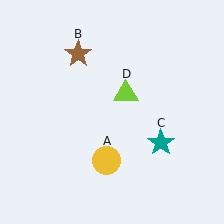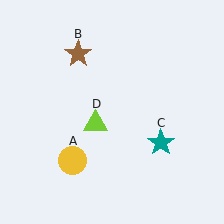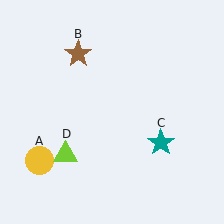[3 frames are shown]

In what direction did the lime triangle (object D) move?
The lime triangle (object D) moved down and to the left.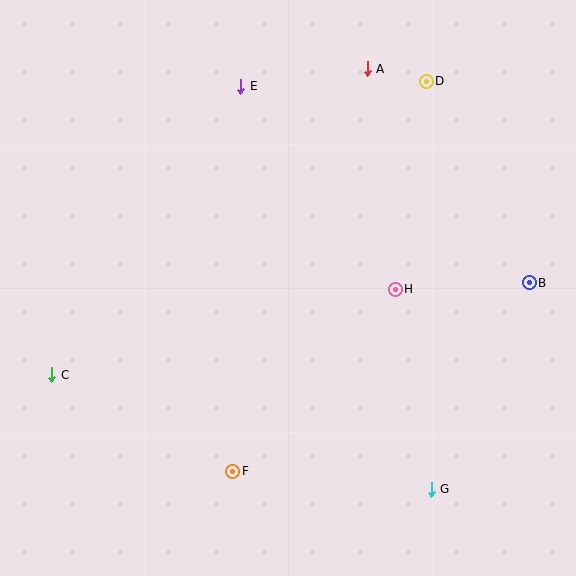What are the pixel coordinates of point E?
Point E is at (241, 86).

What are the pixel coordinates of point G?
Point G is at (431, 489).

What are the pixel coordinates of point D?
Point D is at (426, 81).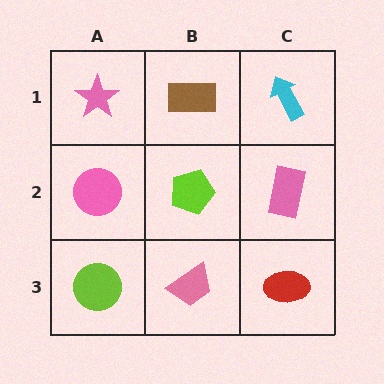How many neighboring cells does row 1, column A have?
2.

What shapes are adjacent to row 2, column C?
A cyan arrow (row 1, column C), a red ellipse (row 3, column C), a lime pentagon (row 2, column B).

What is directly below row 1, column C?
A pink rectangle.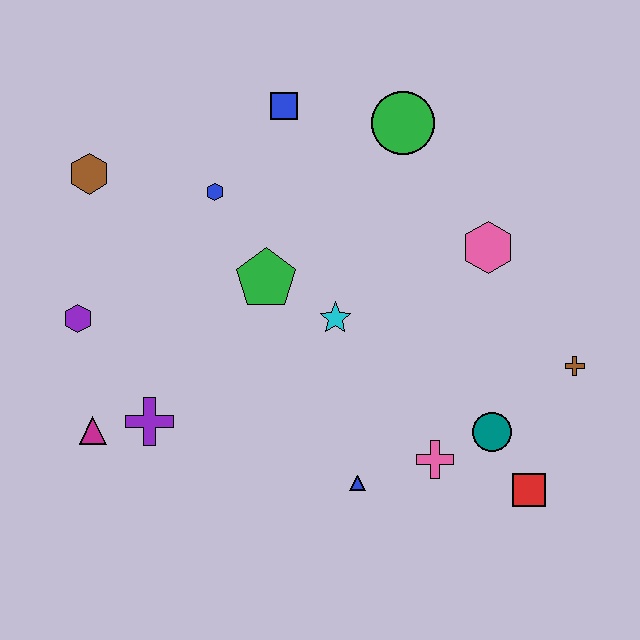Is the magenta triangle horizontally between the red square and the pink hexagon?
No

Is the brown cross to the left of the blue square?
No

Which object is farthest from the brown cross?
The brown hexagon is farthest from the brown cross.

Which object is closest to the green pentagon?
The cyan star is closest to the green pentagon.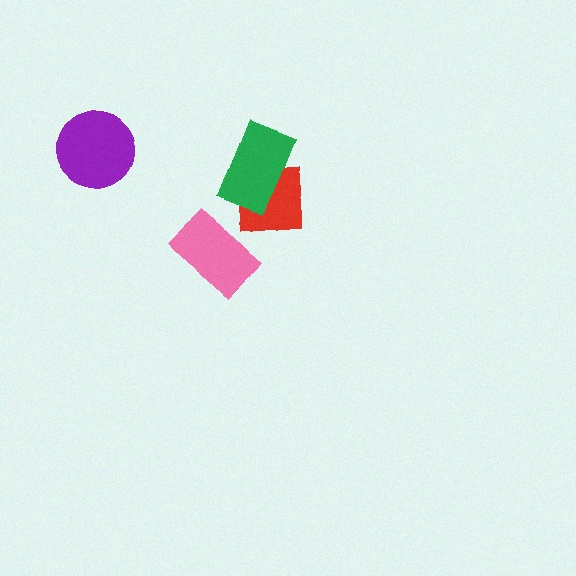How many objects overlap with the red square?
1 object overlaps with the red square.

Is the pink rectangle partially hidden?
No, no other shape covers it.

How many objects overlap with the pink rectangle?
0 objects overlap with the pink rectangle.